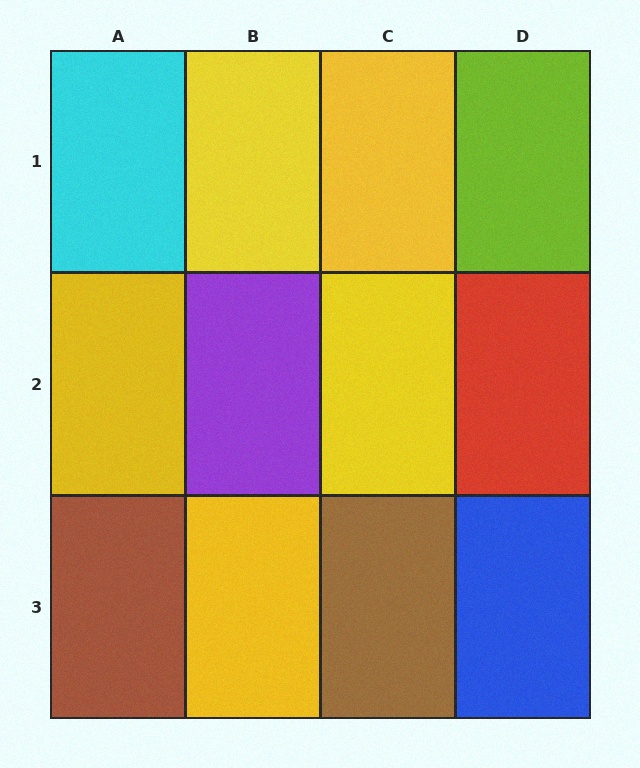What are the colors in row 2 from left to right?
Yellow, purple, yellow, red.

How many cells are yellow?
5 cells are yellow.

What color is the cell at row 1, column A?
Cyan.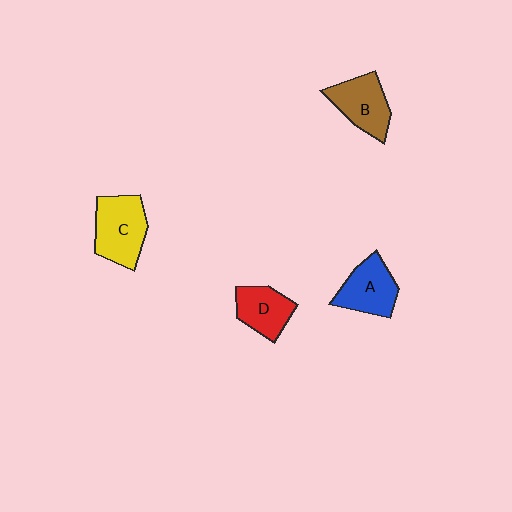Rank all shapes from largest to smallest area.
From largest to smallest: C (yellow), B (brown), A (blue), D (red).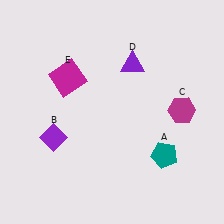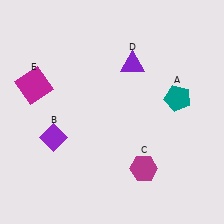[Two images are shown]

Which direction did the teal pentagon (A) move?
The teal pentagon (A) moved up.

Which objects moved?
The objects that moved are: the teal pentagon (A), the magenta hexagon (C), the magenta square (E).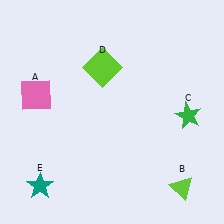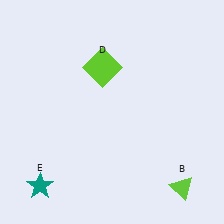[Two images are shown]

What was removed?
The green star (C), the pink square (A) were removed in Image 2.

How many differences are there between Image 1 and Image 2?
There are 2 differences between the two images.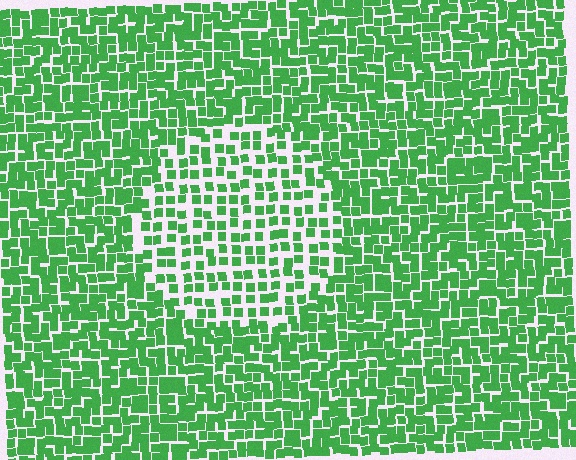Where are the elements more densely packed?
The elements are more densely packed outside the circle boundary.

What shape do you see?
I see a circle.